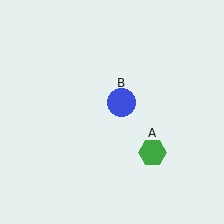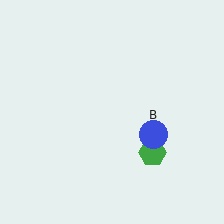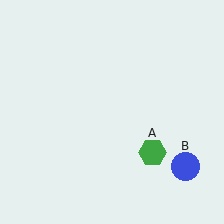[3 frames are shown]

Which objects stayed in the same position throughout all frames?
Green hexagon (object A) remained stationary.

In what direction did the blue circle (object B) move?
The blue circle (object B) moved down and to the right.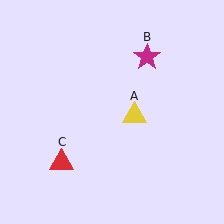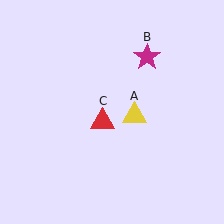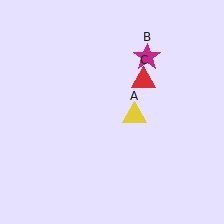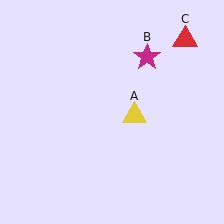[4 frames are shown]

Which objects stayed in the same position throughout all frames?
Yellow triangle (object A) and magenta star (object B) remained stationary.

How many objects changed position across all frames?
1 object changed position: red triangle (object C).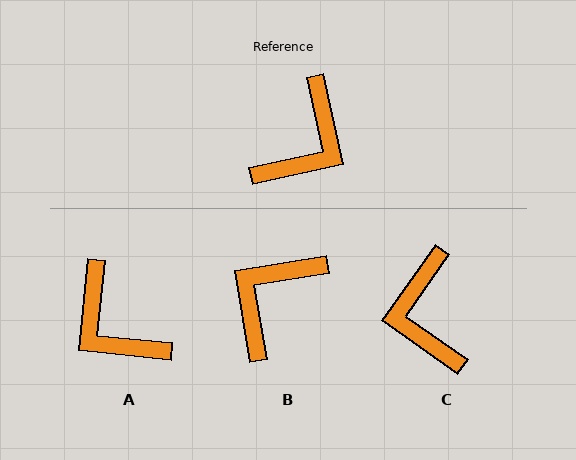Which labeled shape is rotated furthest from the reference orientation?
B, about 177 degrees away.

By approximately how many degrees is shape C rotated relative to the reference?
Approximately 137 degrees clockwise.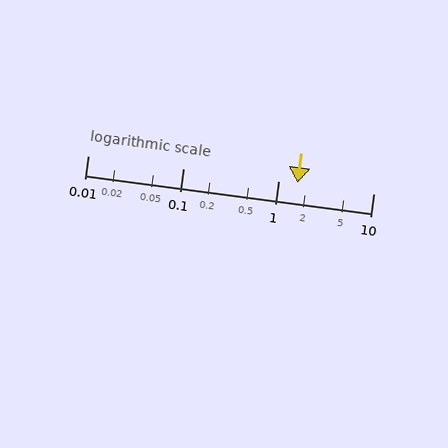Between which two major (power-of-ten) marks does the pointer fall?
The pointer is between 1 and 10.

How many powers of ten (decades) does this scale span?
The scale spans 3 decades, from 0.01 to 10.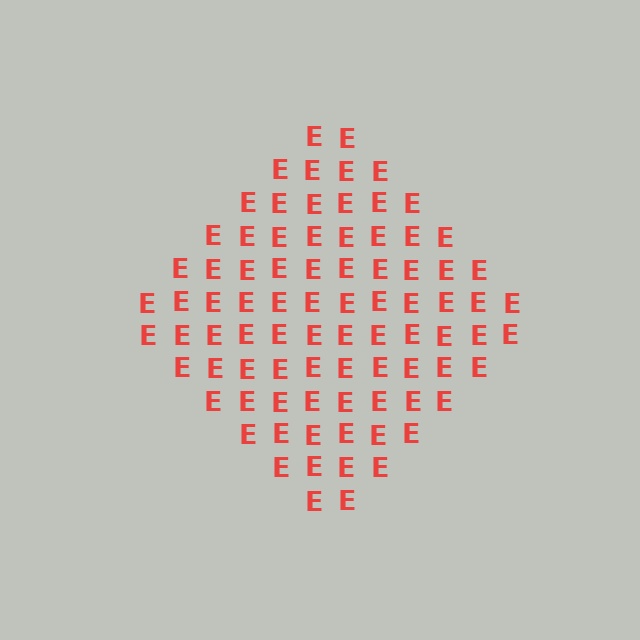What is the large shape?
The large shape is a diamond.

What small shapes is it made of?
It is made of small letter E's.